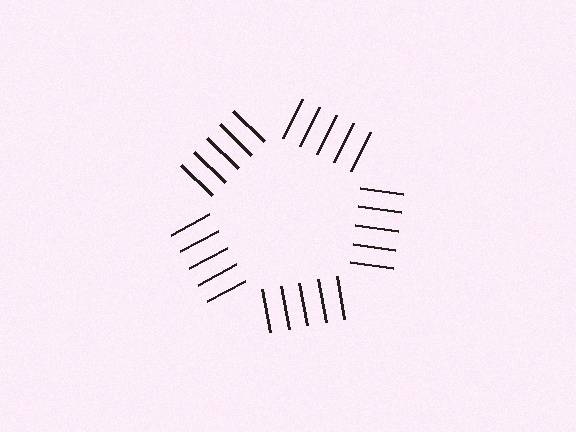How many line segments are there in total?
25 — 5 along each of the 5 edges.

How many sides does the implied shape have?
5 sides — the line-ends trace a pentagon.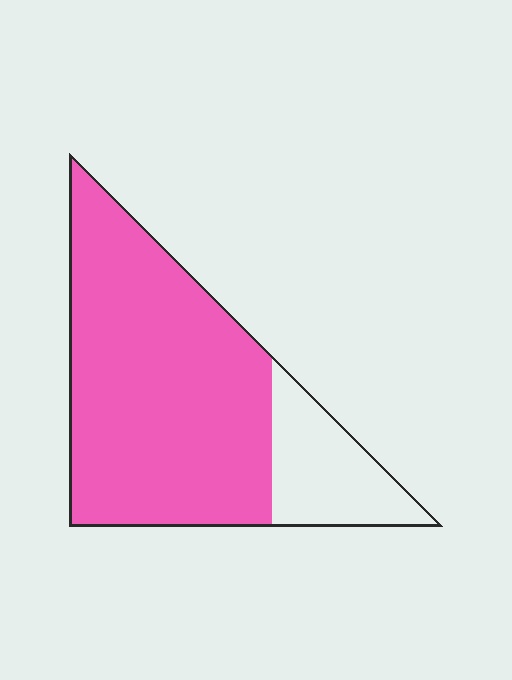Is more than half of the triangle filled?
Yes.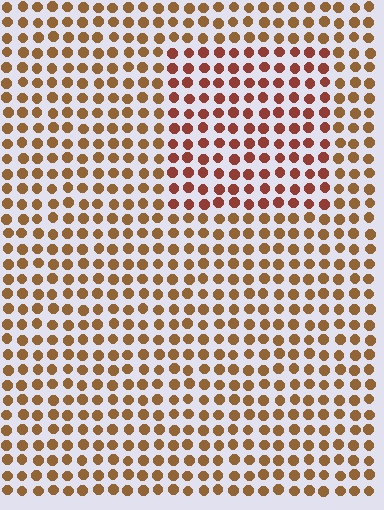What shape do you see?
I see a rectangle.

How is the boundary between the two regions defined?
The boundary is defined purely by a slight shift in hue (about 27 degrees). Spacing, size, and orientation are identical on both sides.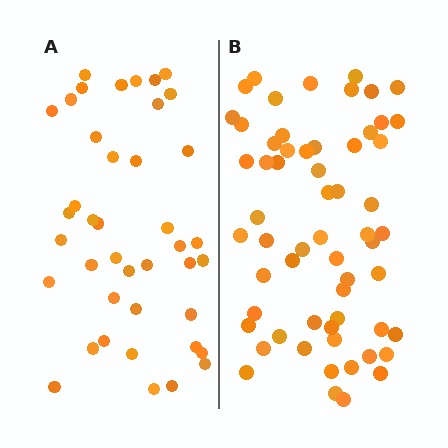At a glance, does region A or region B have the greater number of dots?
Region B (the right region) has more dots.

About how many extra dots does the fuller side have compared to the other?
Region B has approximately 20 more dots than region A.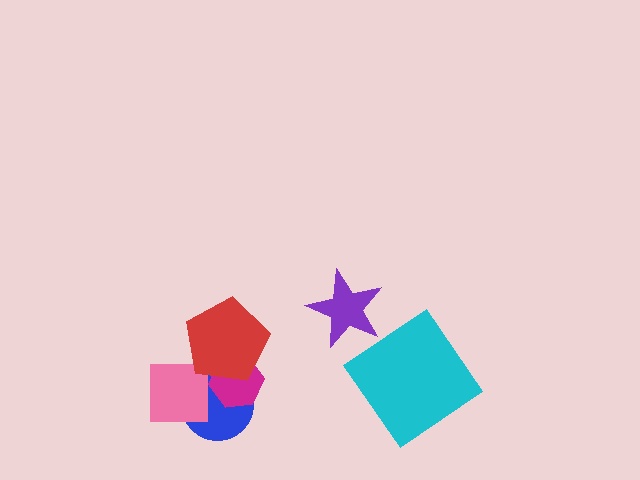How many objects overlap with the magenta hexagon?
3 objects overlap with the magenta hexagon.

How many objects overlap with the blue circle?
4 objects overlap with the blue circle.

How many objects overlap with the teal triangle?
4 objects overlap with the teal triangle.